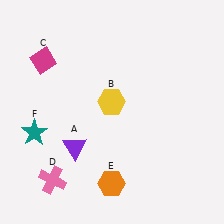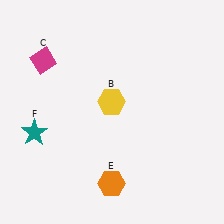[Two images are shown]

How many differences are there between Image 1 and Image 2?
There are 2 differences between the two images.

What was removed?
The purple triangle (A), the pink cross (D) were removed in Image 2.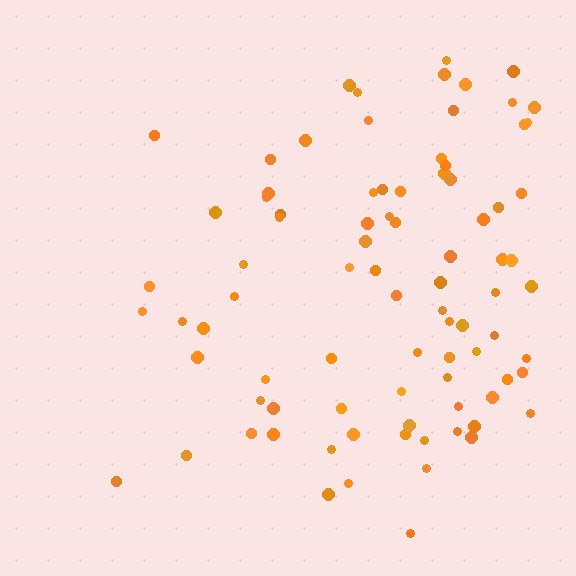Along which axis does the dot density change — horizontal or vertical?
Horizontal.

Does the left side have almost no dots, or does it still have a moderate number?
Still a moderate number, just noticeably fewer than the right.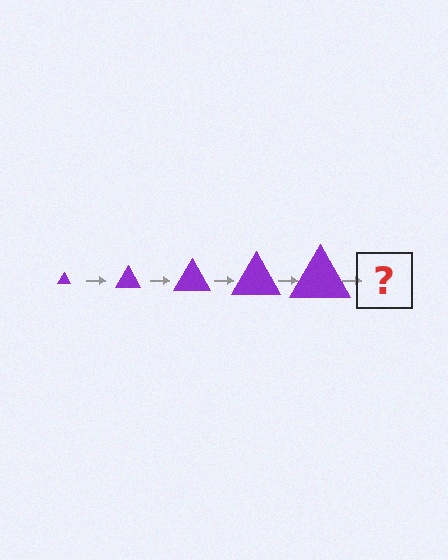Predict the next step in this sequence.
The next step is a purple triangle, larger than the previous one.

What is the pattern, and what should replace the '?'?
The pattern is that the triangle gets progressively larger each step. The '?' should be a purple triangle, larger than the previous one.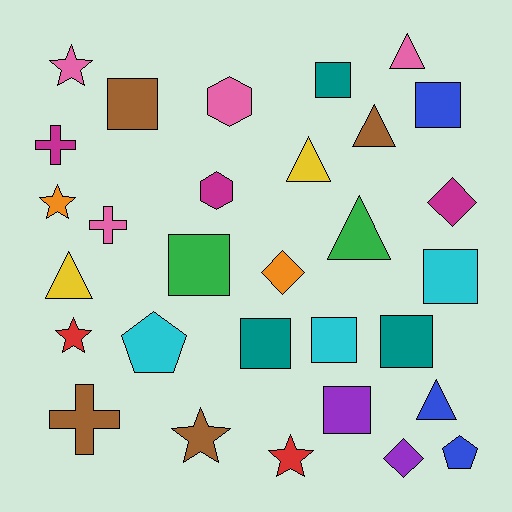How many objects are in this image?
There are 30 objects.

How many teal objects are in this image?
There are 3 teal objects.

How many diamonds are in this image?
There are 3 diamonds.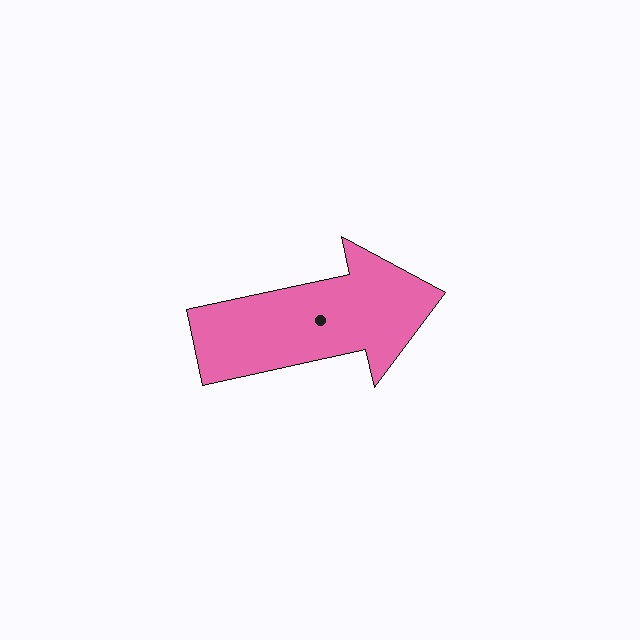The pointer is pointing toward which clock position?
Roughly 3 o'clock.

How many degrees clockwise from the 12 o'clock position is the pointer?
Approximately 78 degrees.